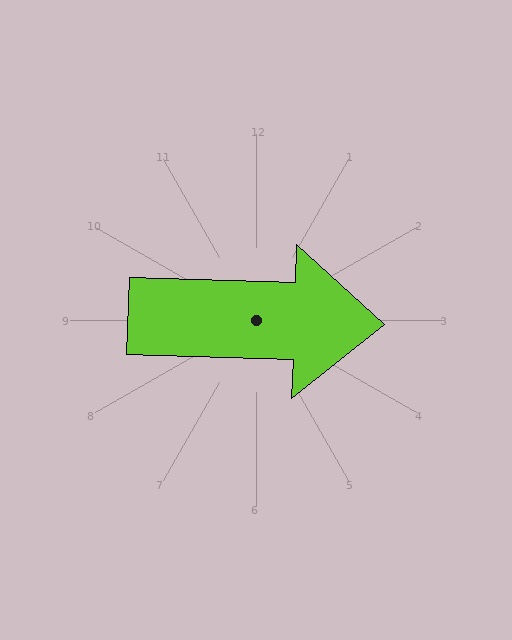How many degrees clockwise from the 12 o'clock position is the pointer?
Approximately 92 degrees.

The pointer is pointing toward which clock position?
Roughly 3 o'clock.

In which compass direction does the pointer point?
East.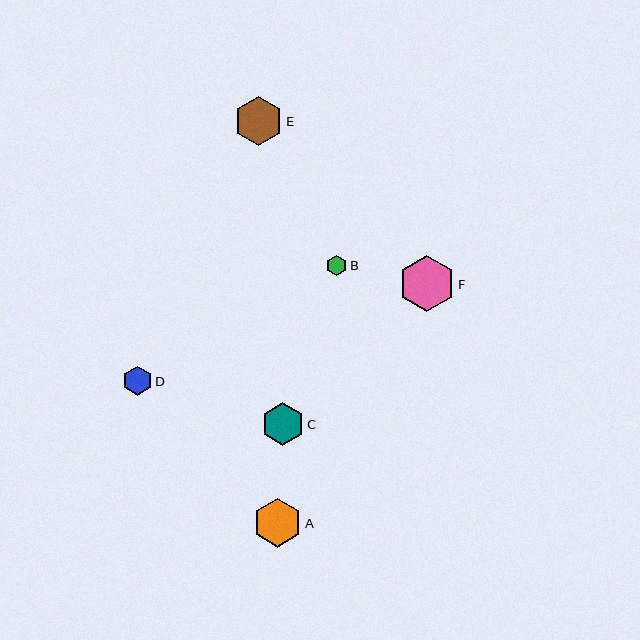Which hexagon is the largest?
Hexagon F is the largest with a size of approximately 56 pixels.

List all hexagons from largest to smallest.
From largest to smallest: F, E, A, C, D, B.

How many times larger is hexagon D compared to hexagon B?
Hexagon D is approximately 1.4 times the size of hexagon B.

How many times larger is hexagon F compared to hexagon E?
Hexagon F is approximately 1.2 times the size of hexagon E.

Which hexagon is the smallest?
Hexagon B is the smallest with a size of approximately 21 pixels.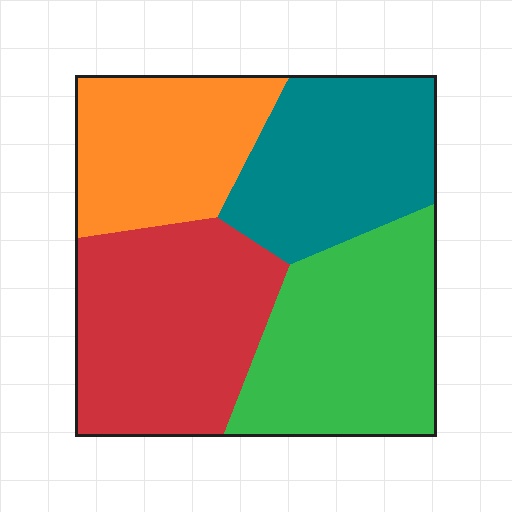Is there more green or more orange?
Green.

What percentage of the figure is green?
Green covers around 25% of the figure.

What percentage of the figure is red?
Red covers around 30% of the figure.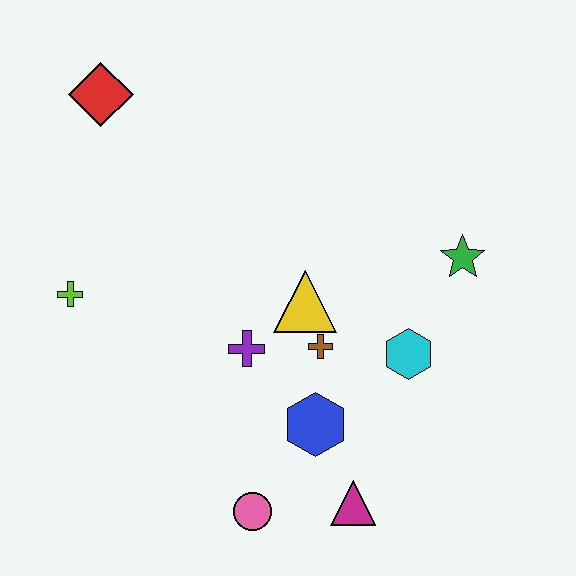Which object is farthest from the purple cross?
The red diamond is farthest from the purple cross.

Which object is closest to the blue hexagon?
The brown cross is closest to the blue hexagon.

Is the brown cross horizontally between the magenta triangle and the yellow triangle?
Yes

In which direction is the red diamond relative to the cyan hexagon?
The red diamond is to the left of the cyan hexagon.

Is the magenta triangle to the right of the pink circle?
Yes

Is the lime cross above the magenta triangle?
Yes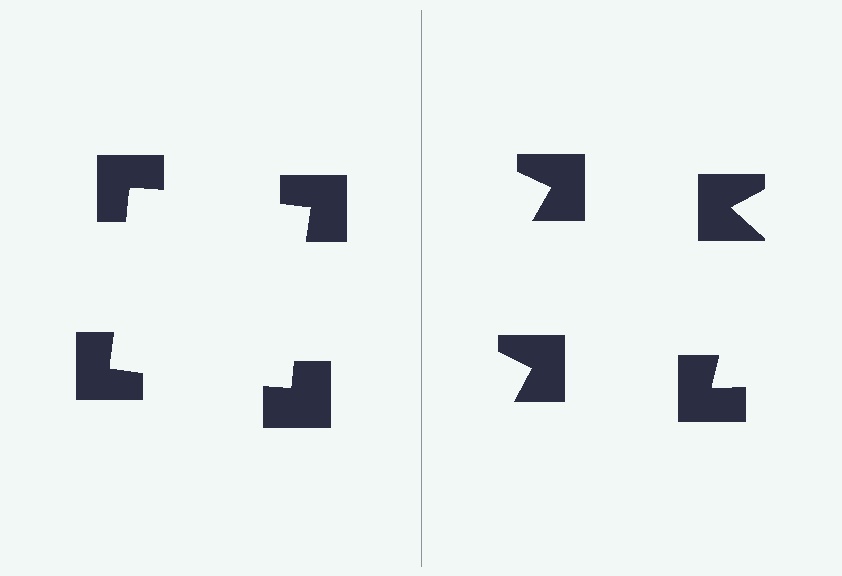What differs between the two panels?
The notched squares are positioned identically on both sides; only the wedge orientations differ. On the left they align to a square; on the right they are misaligned.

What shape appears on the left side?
An illusory square.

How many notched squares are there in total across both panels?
8 — 4 on each side.